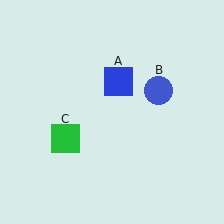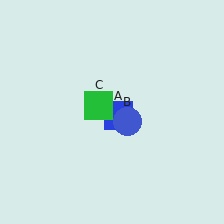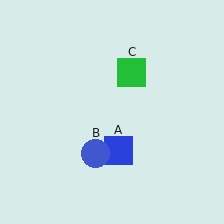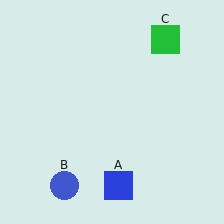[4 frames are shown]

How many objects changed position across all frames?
3 objects changed position: blue square (object A), blue circle (object B), green square (object C).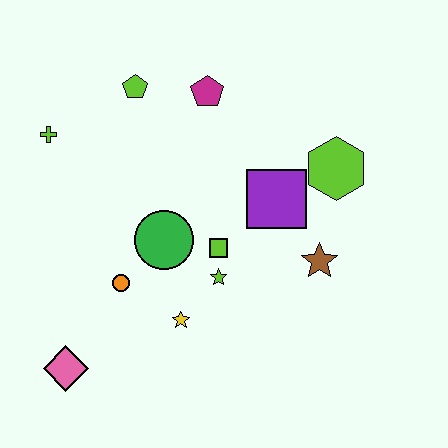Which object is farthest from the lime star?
The lime cross is farthest from the lime star.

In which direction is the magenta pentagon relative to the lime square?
The magenta pentagon is above the lime square.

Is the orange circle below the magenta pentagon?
Yes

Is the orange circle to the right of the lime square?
No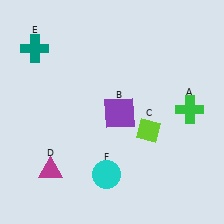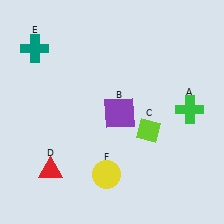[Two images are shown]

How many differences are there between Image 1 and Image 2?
There are 2 differences between the two images.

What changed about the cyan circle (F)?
In Image 1, F is cyan. In Image 2, it changed to yellow.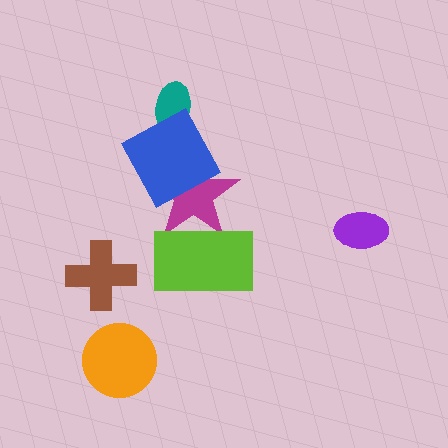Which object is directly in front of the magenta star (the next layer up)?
The blue square is directly in front of the magenta star.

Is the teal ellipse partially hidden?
Yes, it is partially covered by another shape.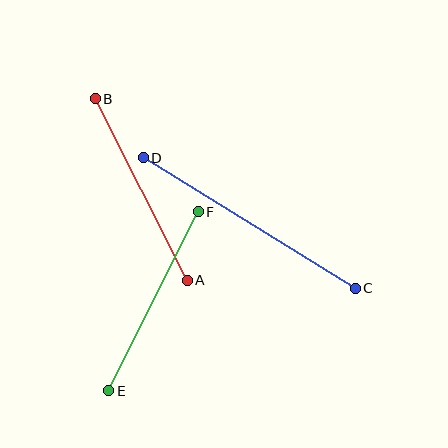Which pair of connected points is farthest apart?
Points C and D are farthest apart.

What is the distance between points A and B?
The distance is approximately 203 pixels.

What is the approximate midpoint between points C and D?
The midpoint is at approximately (249, 223) pixels.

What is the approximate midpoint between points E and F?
The midpoint is at approximately (154, 301) pixels.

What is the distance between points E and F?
The distance is approximately 200 pixels.